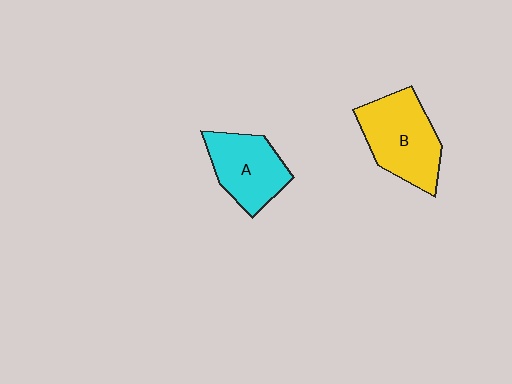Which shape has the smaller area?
Shape A (cyan).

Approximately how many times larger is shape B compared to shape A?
Approximately 1.2 times.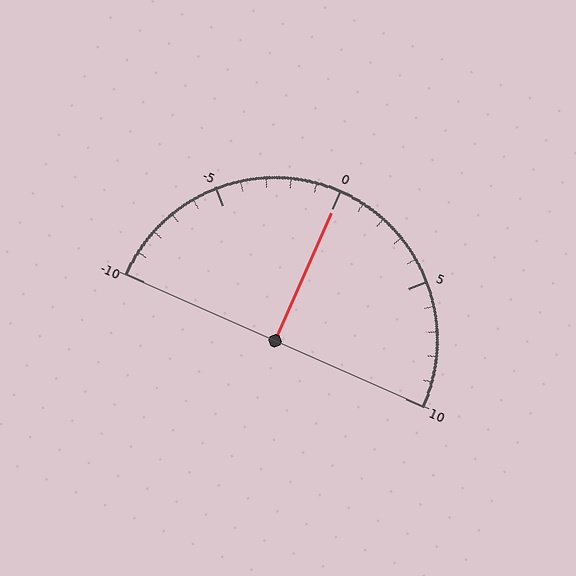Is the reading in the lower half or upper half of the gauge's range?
The reading is in the upper half of the range (-10 to 10).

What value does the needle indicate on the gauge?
The needle indicates approximately 0.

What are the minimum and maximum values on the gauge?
The gauge ranges from -10 to 10.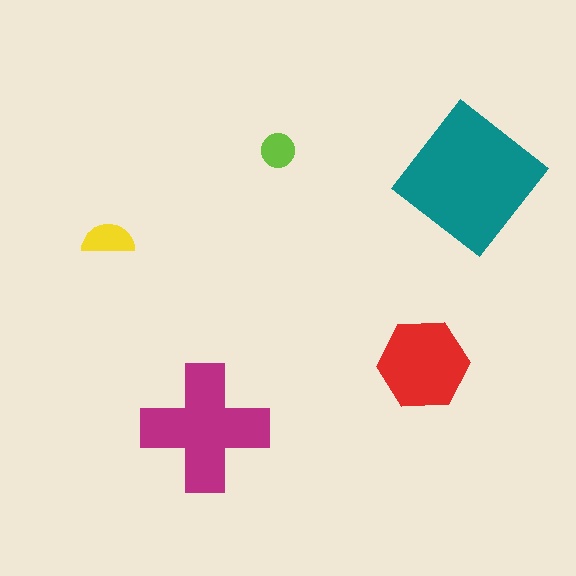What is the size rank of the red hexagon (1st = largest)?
3rd.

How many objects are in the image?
There are 5 objects in the image.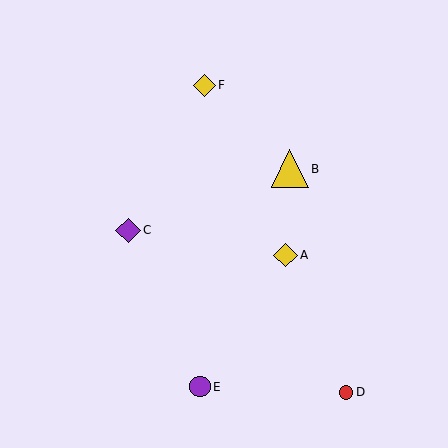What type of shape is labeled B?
Shape B is a yellow triangle.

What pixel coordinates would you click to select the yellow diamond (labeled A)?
Click at (285, 255) to select the yellow diamond A.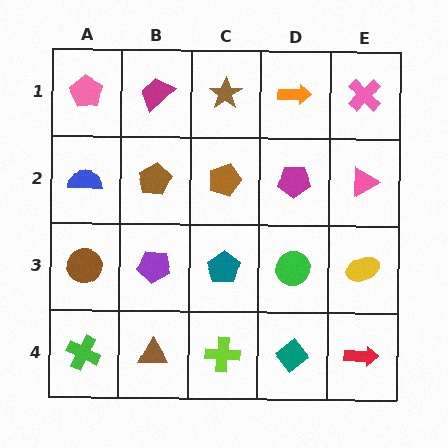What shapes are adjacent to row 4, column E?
A yellow ellipse (row 3, column E), a teal diamond (row 4, column D).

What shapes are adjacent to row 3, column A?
A blue semicircle (row 2, column A), a green cross (row 4, column A), a purple pentagon (row 3, column B).